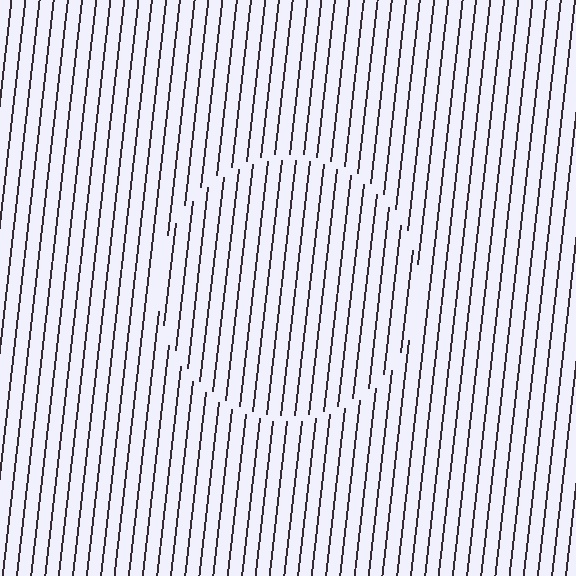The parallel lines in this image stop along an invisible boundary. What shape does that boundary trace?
An illusory circle. The interior of the shape contains the same grating, shifted by half a period — the contour is defined by the phase discontinuity where line-ends from the inner and outer gratings abut.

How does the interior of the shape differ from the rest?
The interior of the shape contains the same grating, shifted by half a period — the contour is defined by the phase discontinuity where line-ends from the inner and outer gratings abut.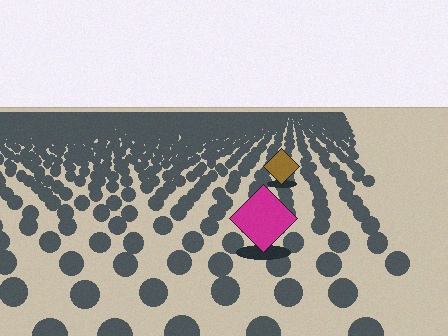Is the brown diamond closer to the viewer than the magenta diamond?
No. The magenta diamond is closer — you can tell from the texture gradient: the ground texture is coarser near it.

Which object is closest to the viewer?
The magenta diamond is closest. The texture marks near it are larger and more spread out.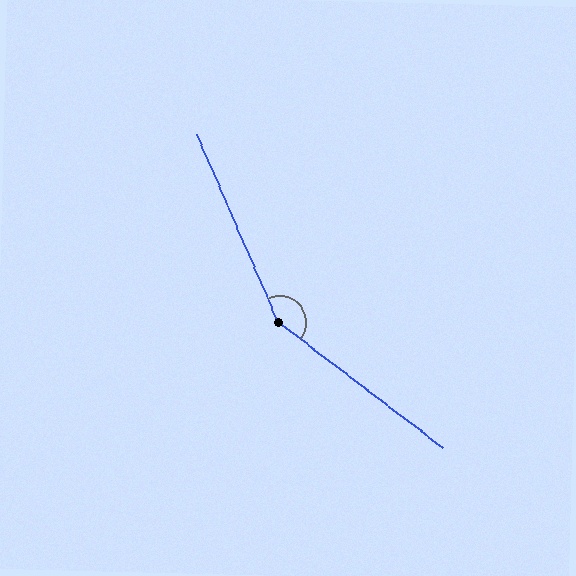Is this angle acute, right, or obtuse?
It is obtuse.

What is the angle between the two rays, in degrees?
Approximately 151 degrees.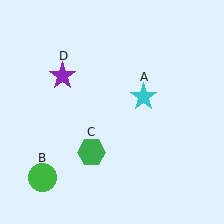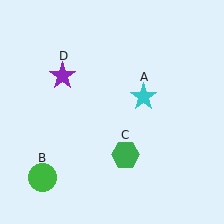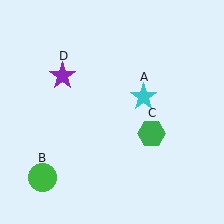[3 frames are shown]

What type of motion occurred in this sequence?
The green hexagon (object C) rotated counterclockwise around the center of the scene.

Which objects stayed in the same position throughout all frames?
Cyan star (object A) and green circle (object B) and purple star (object D) remained stationary.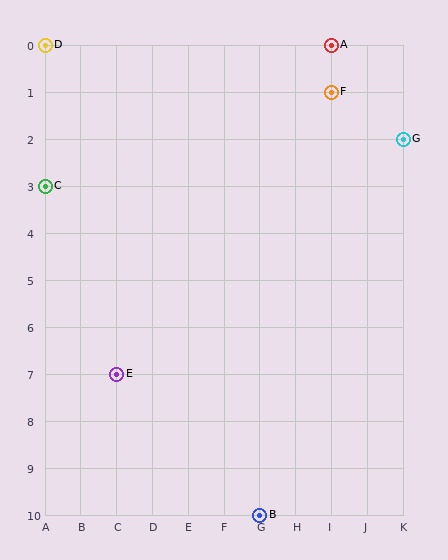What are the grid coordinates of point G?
Point G is at grid coordinates (K, 2).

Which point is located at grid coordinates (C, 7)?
Point E is at (C, 7).